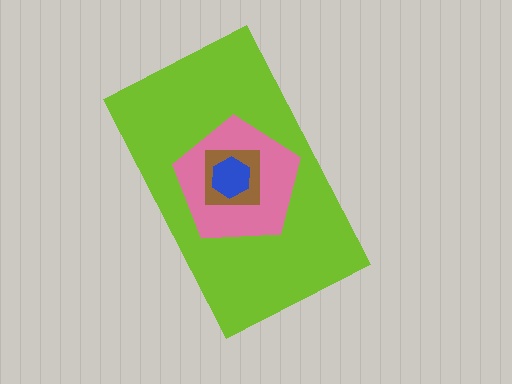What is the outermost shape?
The lime rectangle.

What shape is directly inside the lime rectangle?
The pink pentagon.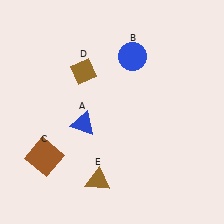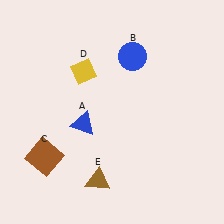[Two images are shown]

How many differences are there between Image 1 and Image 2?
There is 1 difference between the two images.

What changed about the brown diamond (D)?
In Image 1, D is brown. In Image 2, it changed to yellow.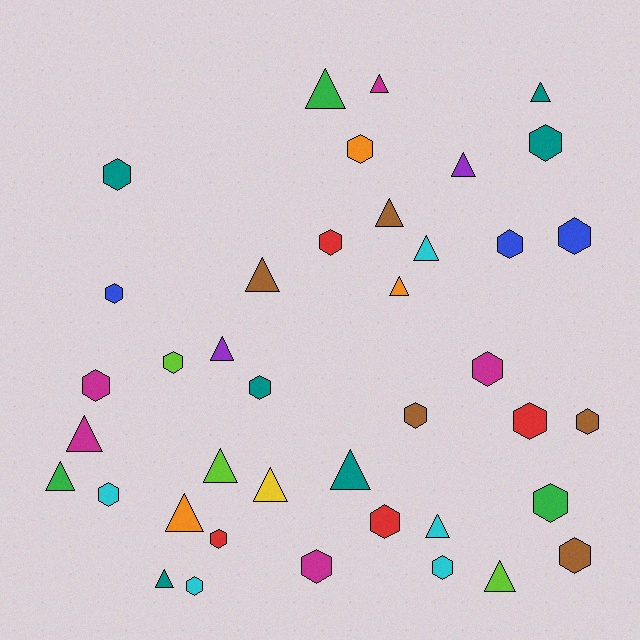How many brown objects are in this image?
There are 5 brown objects.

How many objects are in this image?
There are 40 objects.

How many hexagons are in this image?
There are 22 hexagons.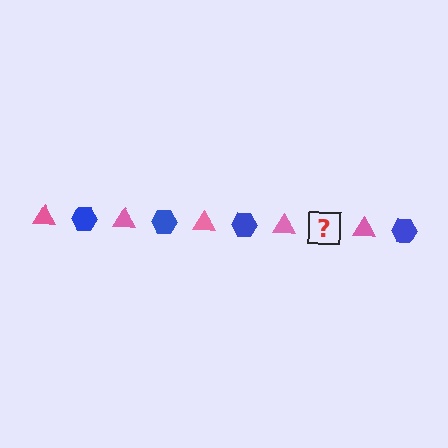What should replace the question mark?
The question mark should be replaced with a blue hexagon.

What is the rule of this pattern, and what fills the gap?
The rule is that the pattern alternates between pink triangle and blue hexagon. The gap should be filled with a blue hexagon.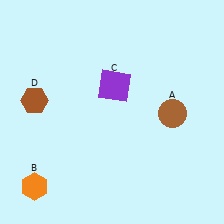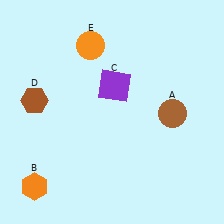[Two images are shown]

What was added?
An orange circle (E) was added in Image 2.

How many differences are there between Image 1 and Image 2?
There is 1 difference between the two images.